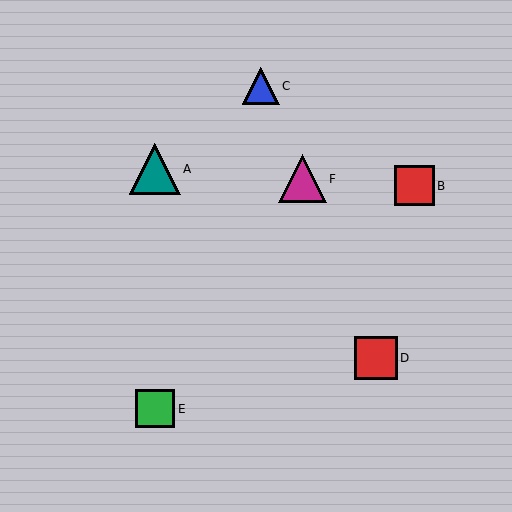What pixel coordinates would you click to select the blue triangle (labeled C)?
Click at (261, 86) to select the blue triangle C.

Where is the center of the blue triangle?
The center of the blue triangle is at (261, 86).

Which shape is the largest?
The teal triangle (labeled A) is the largest.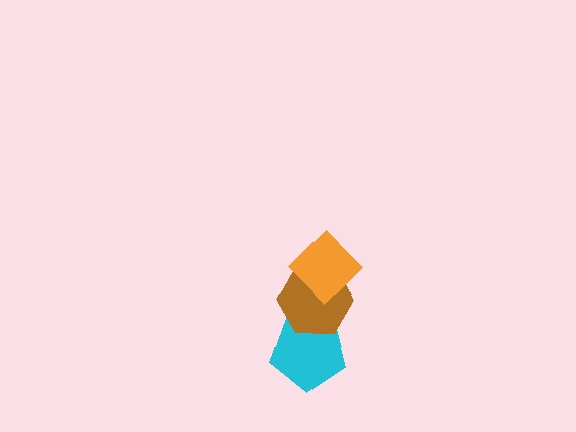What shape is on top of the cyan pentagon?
The brown hexagon is on top of the cyan pentagon.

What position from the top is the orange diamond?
The orange diamond is 1st from the top.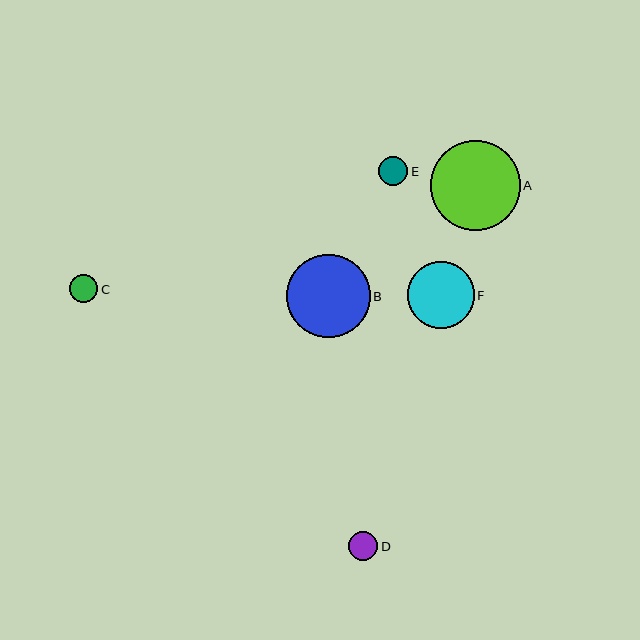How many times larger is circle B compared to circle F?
Circle B is approximately 1.2 times the size of circle F.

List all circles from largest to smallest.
From largest to smallest: A, B, F, E, D, C.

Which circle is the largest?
Circle A is the largest with a size of approximately 90 pixels.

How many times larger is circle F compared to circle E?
Circle F is approximately 2.3 times the size of circle E.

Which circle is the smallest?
Circle C is the smallest with a size of approximately 28 pixels.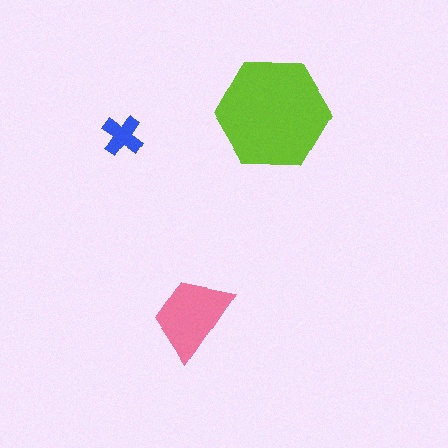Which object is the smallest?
The blue cross.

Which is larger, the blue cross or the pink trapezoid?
The pink trapezoid.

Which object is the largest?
The lime hexagon.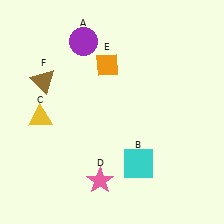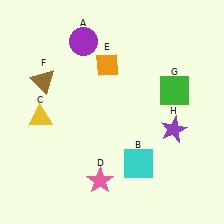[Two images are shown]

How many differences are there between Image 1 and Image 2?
There are 2 differences between the two images.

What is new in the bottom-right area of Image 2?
A purple star (H) was added in the bottom-right area of Image 2.